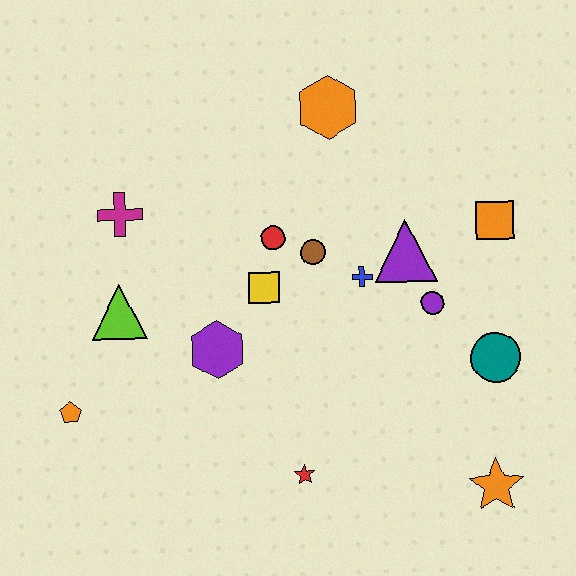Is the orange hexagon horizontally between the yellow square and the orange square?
Yes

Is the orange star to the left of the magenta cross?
No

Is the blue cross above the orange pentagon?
Yes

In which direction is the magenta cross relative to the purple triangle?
The magenta cross is to the left of the purple triangle.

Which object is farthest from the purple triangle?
The orange pentagon is farthest from the purple triangle.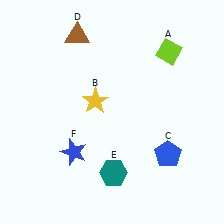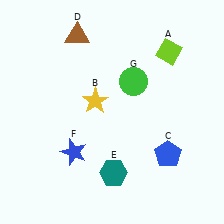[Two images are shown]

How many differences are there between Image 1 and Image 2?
There is 1 difference between the two images.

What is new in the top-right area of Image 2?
A green circle (G) was added in the top-right area of Image 2.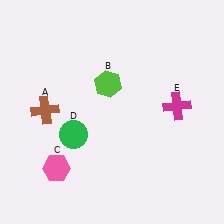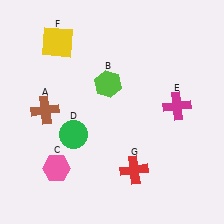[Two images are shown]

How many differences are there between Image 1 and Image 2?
There are 2 differences between the two images.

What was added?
A yellow square (F), a red cross (G) were added in Image 2.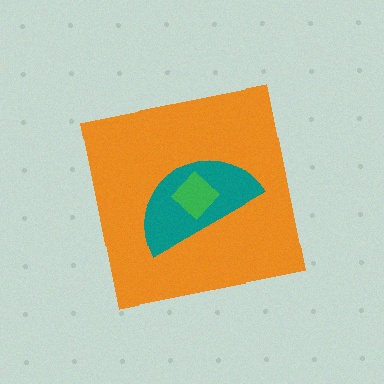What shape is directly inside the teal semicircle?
The green diamond.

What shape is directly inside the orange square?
The teal semicircle.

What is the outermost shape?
The orange square.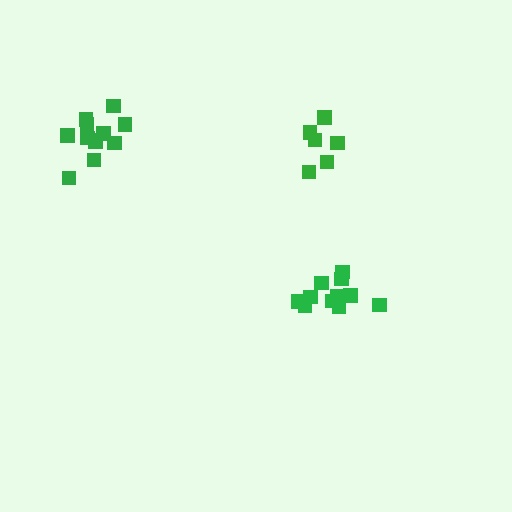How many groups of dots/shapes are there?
There are 3 groups.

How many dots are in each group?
Group 1: 6 dots, Group 2: 12 dots, Group 3: 11 dots (29 total).